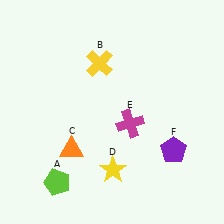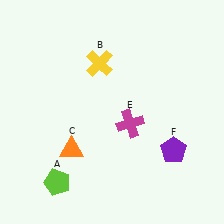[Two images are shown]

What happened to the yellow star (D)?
The yellow star (D) was removed in Image 2. It was in the bottom-right area of Image 1.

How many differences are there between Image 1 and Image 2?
There is 1 difference between the two images.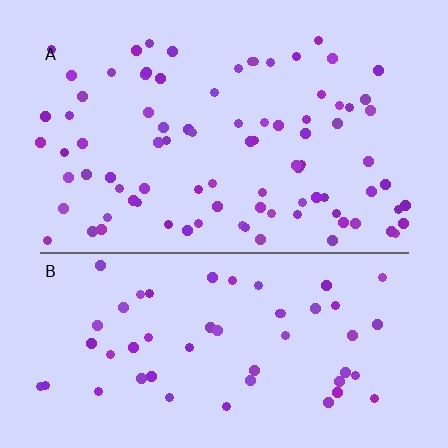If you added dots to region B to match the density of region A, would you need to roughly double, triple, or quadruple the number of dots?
Approximately double.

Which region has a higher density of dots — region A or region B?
A (the top).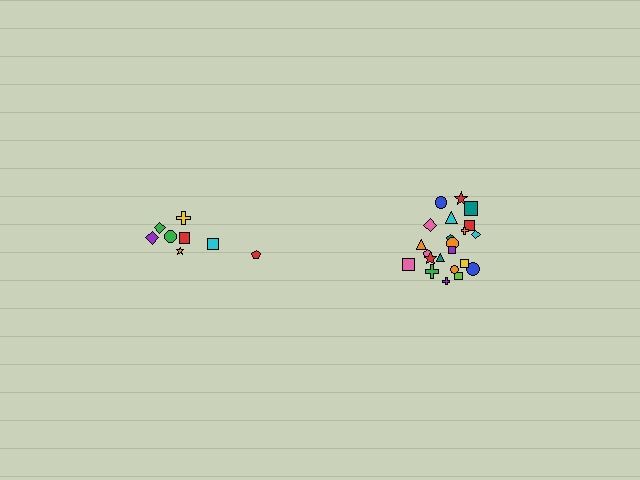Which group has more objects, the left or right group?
The right group.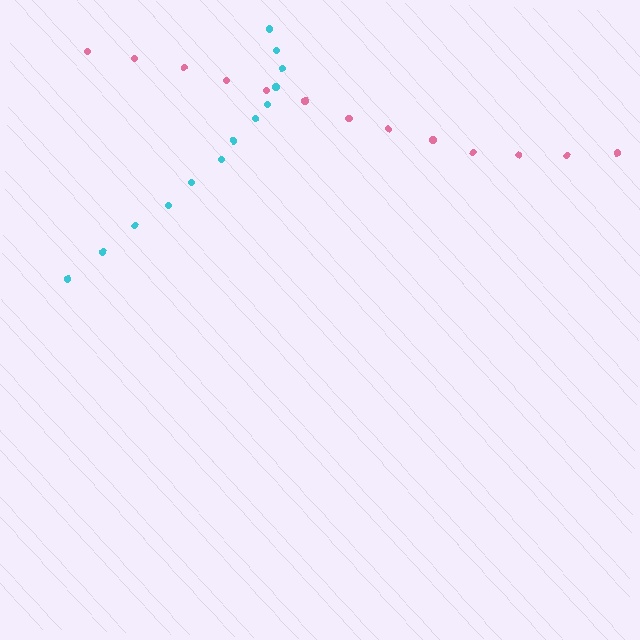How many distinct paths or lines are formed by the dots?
There are 2 distinct paths.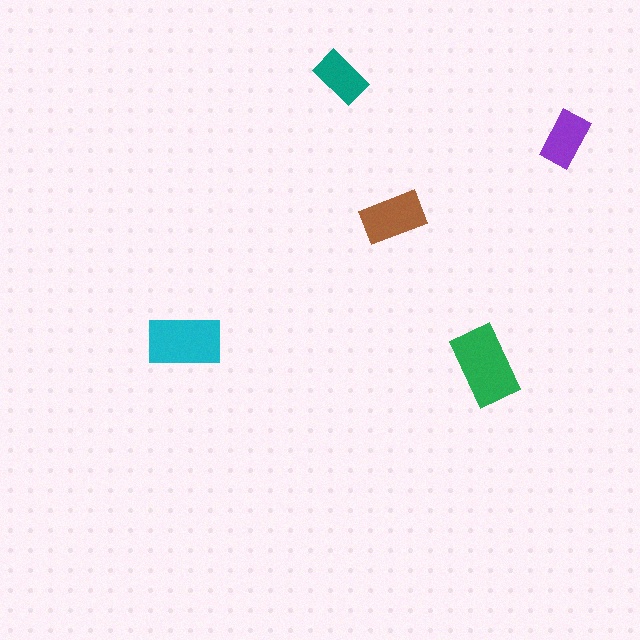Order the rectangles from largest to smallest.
the green one, the cyan one, the brown one, the purple one, the teal one.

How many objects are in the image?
There are 5 objects in the image.